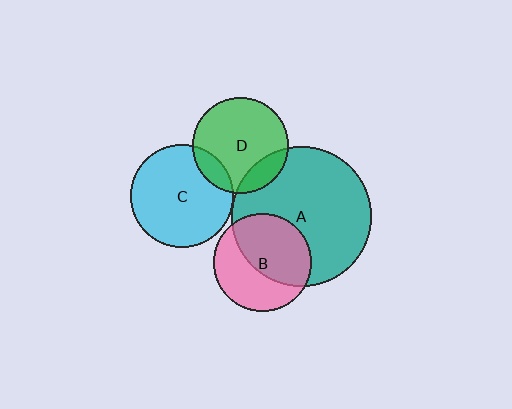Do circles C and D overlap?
Yes.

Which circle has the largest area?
Circle A (teal).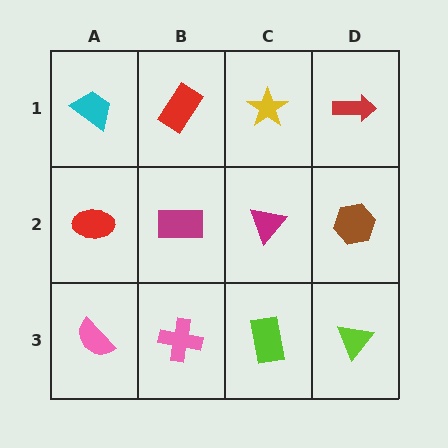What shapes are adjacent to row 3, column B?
A magenta rectangle (row 2, column B), a pink semicircle (row 3, column A), a lime rectangle (row 3, column C).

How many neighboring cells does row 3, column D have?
2.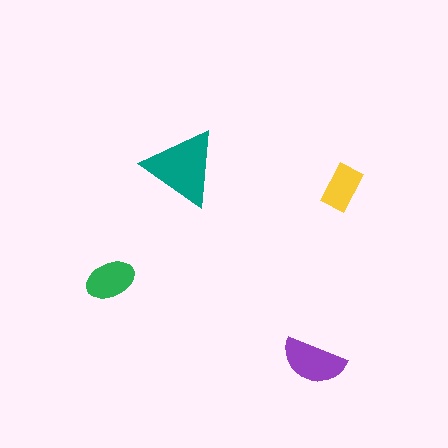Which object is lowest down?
The purple semicircle is bottommost.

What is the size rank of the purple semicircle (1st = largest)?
2nd.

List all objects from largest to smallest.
The teal triangle, the purple semicircle, the green ellipse, the yellow rectangle.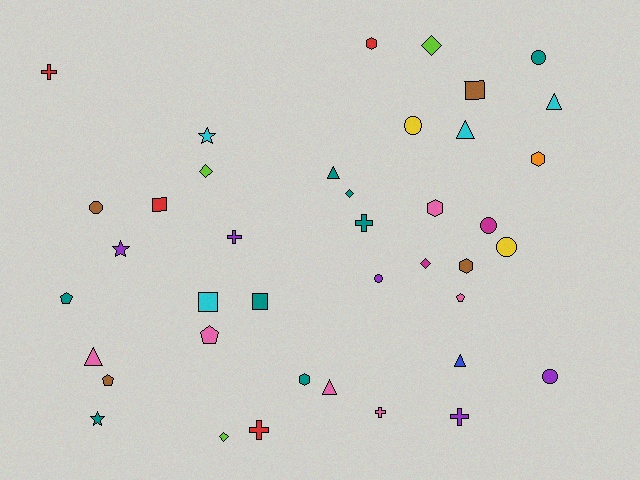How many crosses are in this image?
There are 6 crosses.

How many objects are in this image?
There are 40 objects.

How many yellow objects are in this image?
There are 2 yellow objects.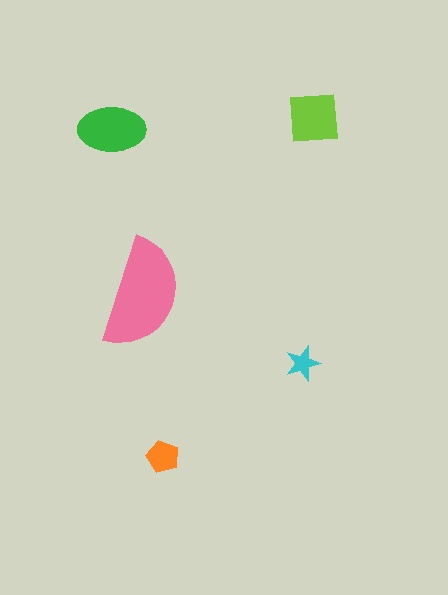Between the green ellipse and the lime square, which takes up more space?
The green ellipse.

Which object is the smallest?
The cyan star.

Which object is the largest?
The pink semicircle.